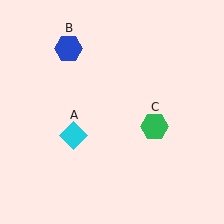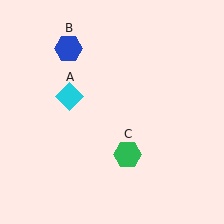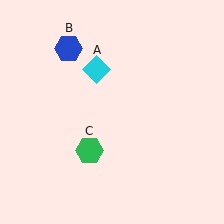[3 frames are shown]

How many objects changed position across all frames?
2 objects changed position: cyan diamond (object A), green hexagon (object C).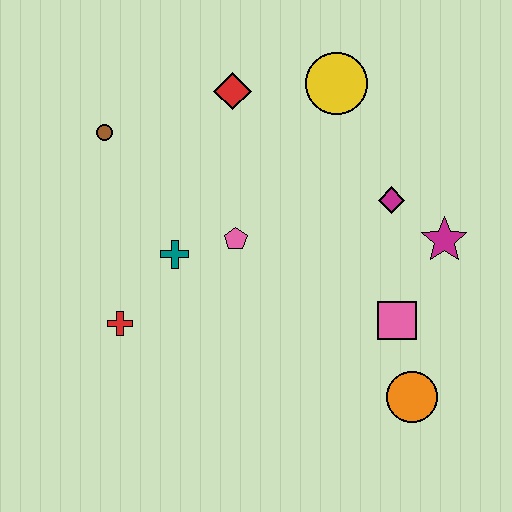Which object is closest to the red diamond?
The yellow circle is closest to the red diamond.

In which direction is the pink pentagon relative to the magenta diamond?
The pink pentagon is to the left of the magenta diamond.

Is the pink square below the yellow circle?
Yes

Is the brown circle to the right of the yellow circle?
No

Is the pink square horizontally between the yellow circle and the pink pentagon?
No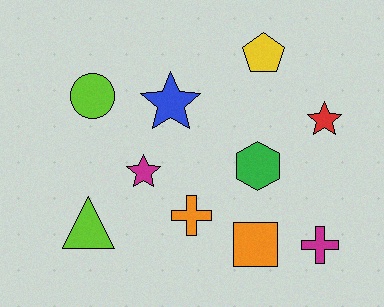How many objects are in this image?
There are 10 objects.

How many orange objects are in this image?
There are 2 orange objects.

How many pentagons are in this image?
There is 1 pentagon.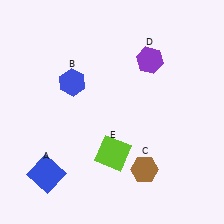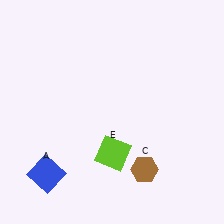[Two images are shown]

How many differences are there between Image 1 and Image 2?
There are 2 differences between the two images.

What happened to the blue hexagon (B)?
The blue hexagon (B) was removed in Image 2. It was in the top-left area of Image 1.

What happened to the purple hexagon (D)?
The purple hexagon (D) was removed in Image 2. It was in the top-right area of Image 1.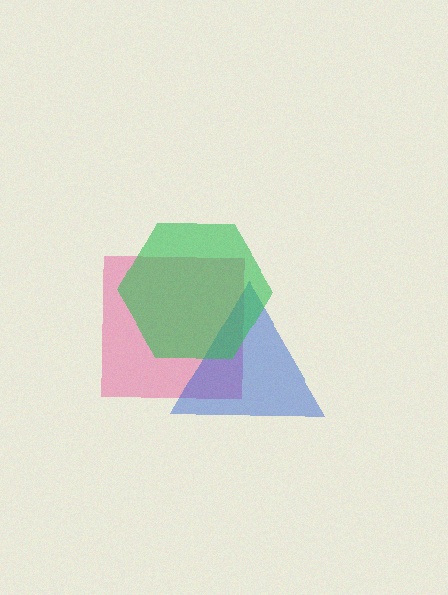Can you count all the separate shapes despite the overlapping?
Yes, there are 3 separate shapes.